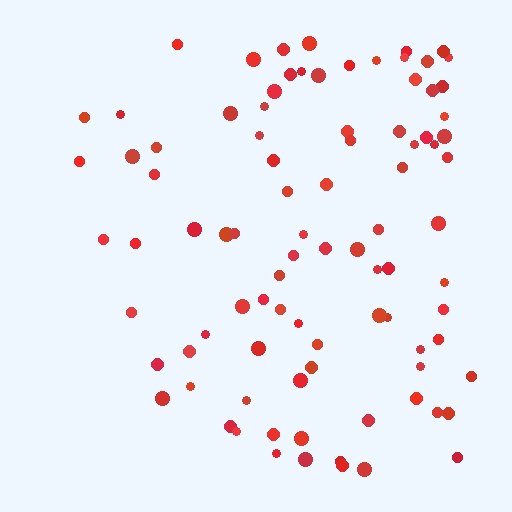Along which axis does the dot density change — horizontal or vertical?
Horizontal.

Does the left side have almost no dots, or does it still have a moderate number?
Still a moderate number, just noticeably fewer than the right.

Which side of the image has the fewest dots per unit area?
The left.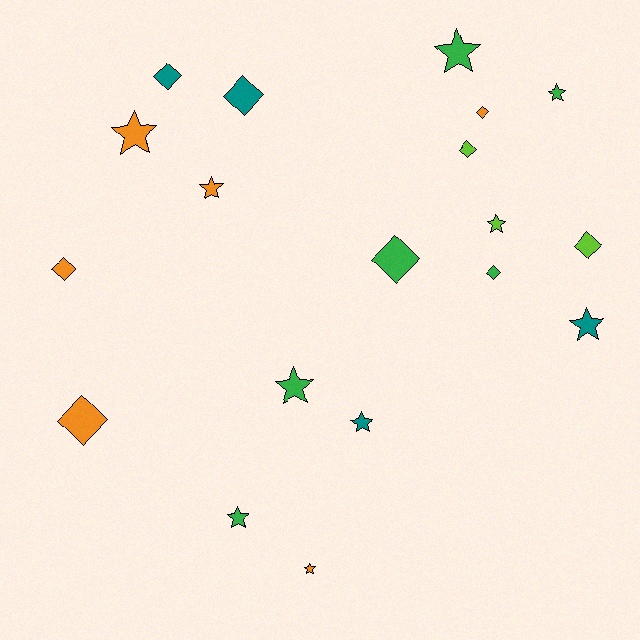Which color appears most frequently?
Orange, with 6 objects.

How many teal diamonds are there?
There are 2 teal diamonds.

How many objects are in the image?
There are 19 objects.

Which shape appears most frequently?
Star, with 10 objects.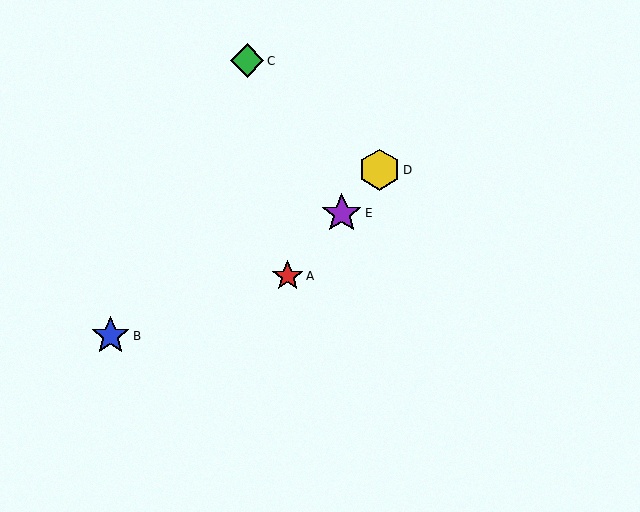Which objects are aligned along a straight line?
Objects A, D, E are aligned along a straight line.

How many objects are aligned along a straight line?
3 objects (A, D, E) are aligned along a straight line.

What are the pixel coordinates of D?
Object D is at (380, 170).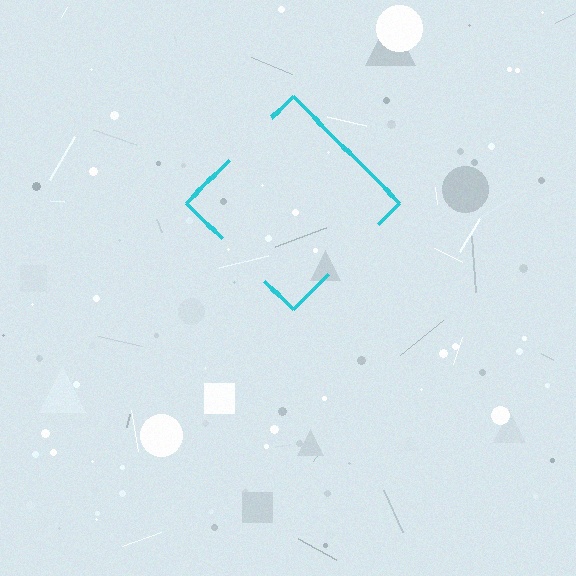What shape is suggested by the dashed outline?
The dashed outline suggests a diamond.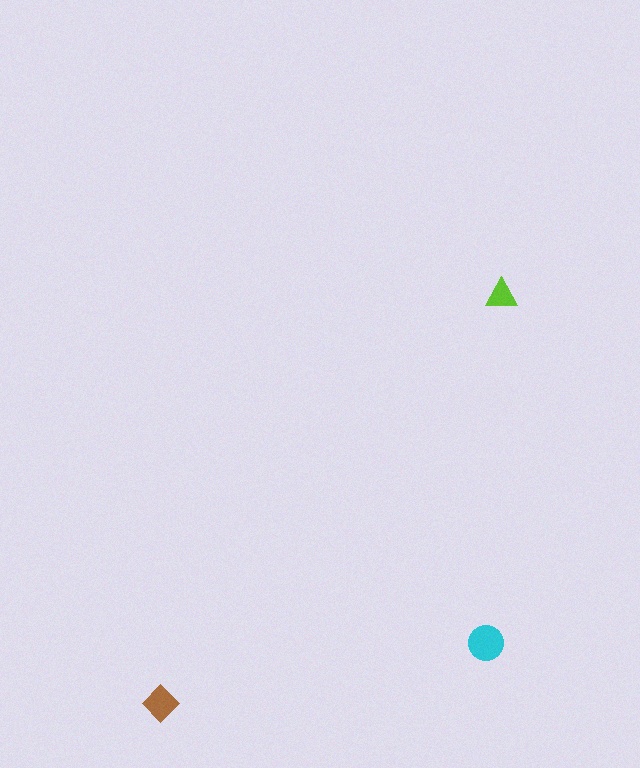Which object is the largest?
The cyan circle.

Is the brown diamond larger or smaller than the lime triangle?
Larger.